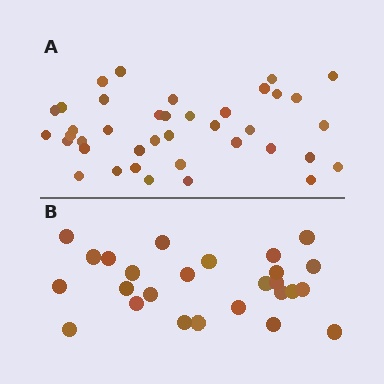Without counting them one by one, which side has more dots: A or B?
Region A (the top region) has more dots.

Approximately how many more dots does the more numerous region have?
Region A has approximately 15 more dots than region B.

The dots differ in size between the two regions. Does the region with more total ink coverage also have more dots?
No. Region B has more total ink coverage because its dots are larger, but region A actually contains more individual dots. Total area can be misleading — the number of items is what matters here.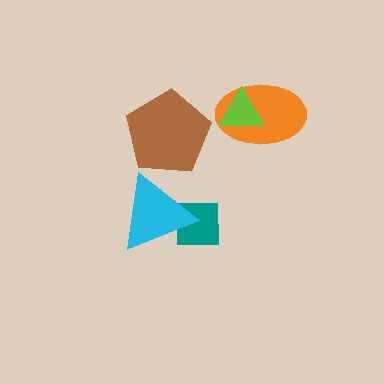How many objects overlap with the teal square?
1 object overlaps with the teal square.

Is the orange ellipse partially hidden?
Yes, it is partially covered by another shape.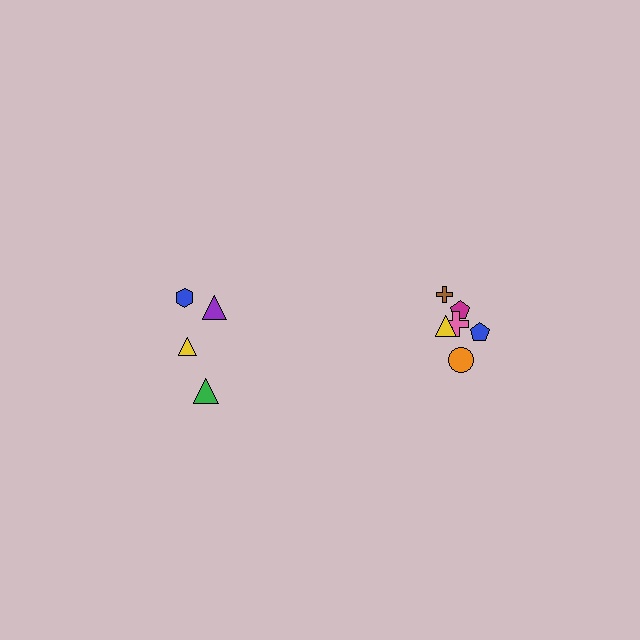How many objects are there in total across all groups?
There are 10 objects.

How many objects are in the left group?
There are 4 objects.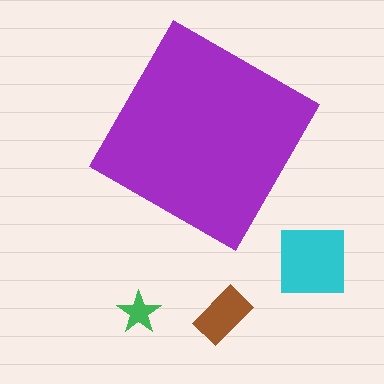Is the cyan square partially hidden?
No, the cyan square is fully visible.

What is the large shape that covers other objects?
A purple square.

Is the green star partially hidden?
No, the green star is fully visible.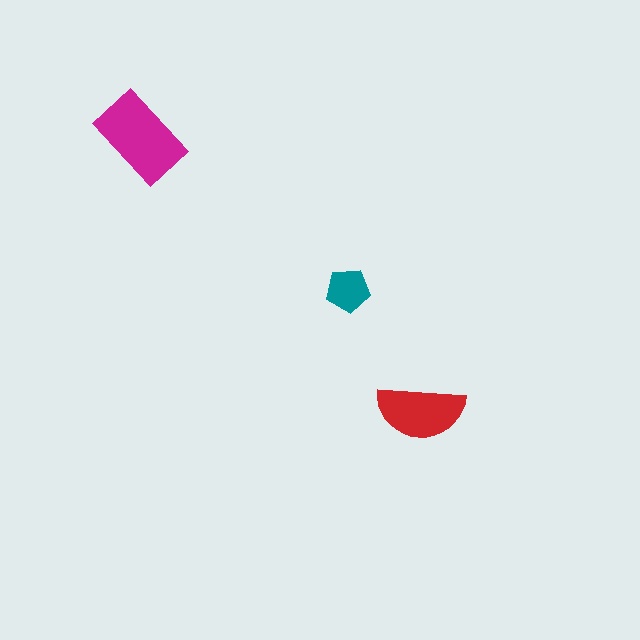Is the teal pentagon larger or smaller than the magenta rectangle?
Smaller.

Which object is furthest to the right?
The red semicircle is rightmost.